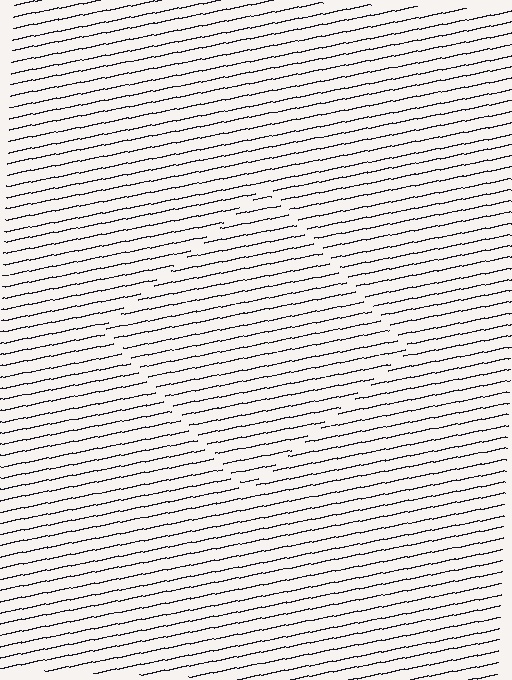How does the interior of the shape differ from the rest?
The interior of the shape contains the same grating, shifted by half a period — the contour is defined by the phase discontinuity where line-ends from the inner and outer gratings abut.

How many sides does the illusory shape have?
4 sides — the line-ends trace a square.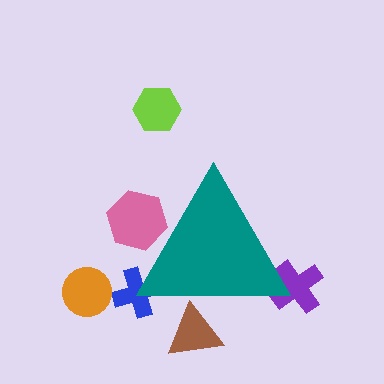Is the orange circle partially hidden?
No, the orange circle is fully visible.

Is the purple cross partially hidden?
Yes, the purple cross is partially hidden behind the teal triangle.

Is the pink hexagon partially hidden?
Yes, the pink hexagon is partially hidden behind the teal triangle.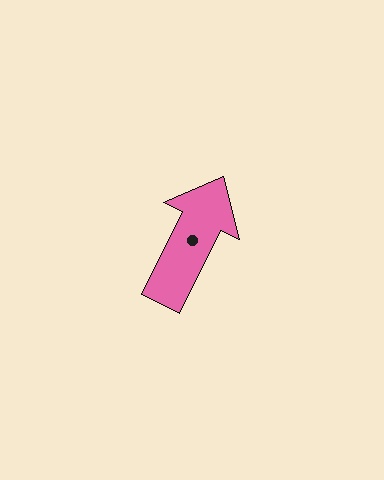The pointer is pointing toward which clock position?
Roughly 1 o'clock.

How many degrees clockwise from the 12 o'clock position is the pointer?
Approximately 26 degrees.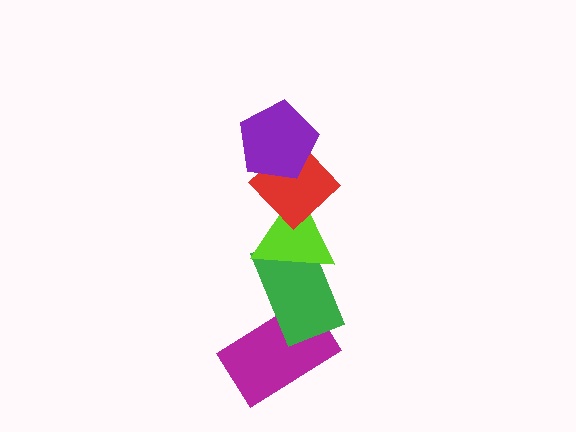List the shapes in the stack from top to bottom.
From top to bottom: the purple pentagon, the red diamond, the lime triangle, the green rectangle, the magenta rectangle.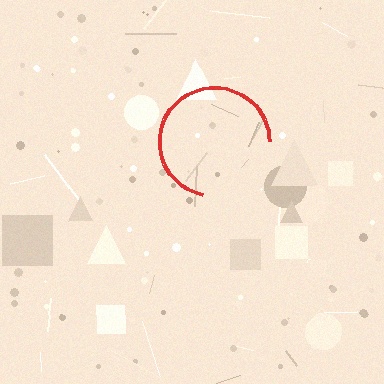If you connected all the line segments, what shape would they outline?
They would outline a circle.